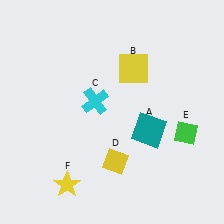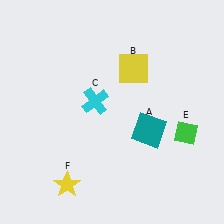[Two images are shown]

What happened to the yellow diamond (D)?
The yellow diamond (D) was removed in Image 2. It was in the bottom-right area of Image 1.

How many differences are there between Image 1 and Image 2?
There is 1 difference between the two images.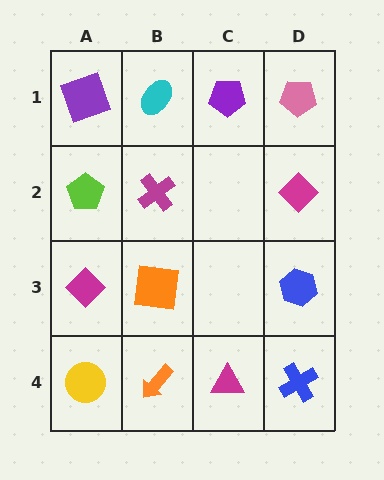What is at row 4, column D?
A blue cross.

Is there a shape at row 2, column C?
No, that cell is empty.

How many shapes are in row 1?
4 shapes.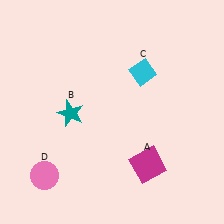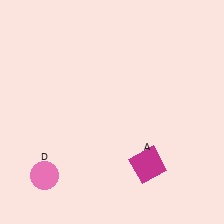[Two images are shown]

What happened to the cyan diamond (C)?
The cyan diamond (C) was removed in Image 2. It was in the top-right area of Image 1.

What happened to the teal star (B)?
The teal star (B) was removed in Image 2. It was in the bottom-left area of Image 1.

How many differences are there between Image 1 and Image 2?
There are 2 differences between the two images.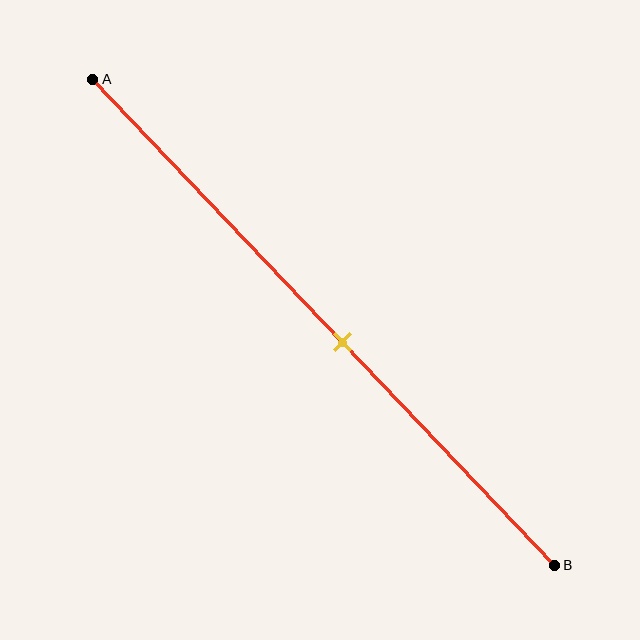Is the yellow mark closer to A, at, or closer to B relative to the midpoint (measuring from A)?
The yellow mark is closer to point B than the midpoint of segment AB.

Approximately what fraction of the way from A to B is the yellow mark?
The yellow mark is approximately 55% of the way from A to B.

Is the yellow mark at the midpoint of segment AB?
No, the mark is at about 55% from A, not at the 50% midpoint.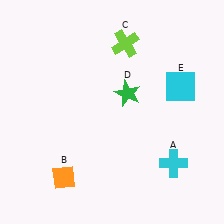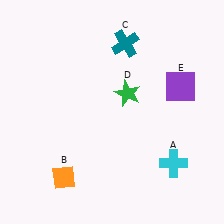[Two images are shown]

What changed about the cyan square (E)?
In Image 1, E is cyan. In Image 2, it changed to purple.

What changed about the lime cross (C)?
In Image 1, C is lime. In Image 2, it changed to teal.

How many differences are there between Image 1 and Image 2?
There are 2 differences between the two images.